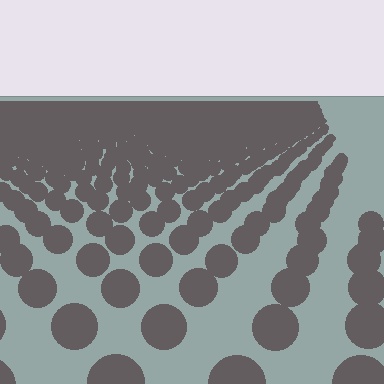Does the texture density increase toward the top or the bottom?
Density increases toward the top.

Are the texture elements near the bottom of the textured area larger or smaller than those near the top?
Larger. Near the bottom, elements are closer to the viewer and appear at a bigger on-screen size.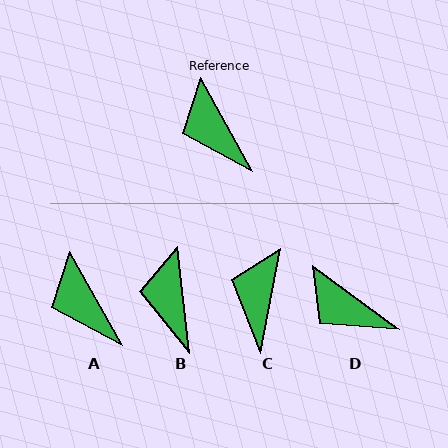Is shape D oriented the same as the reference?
No, it is off by about 24 degrees.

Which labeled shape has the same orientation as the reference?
A.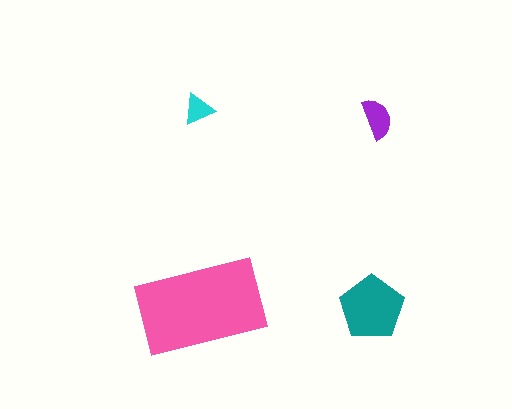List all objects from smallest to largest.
The cyan triangle, the purple semicircle, the teal pentagon, the pink rectangle.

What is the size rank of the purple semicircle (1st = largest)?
3rd.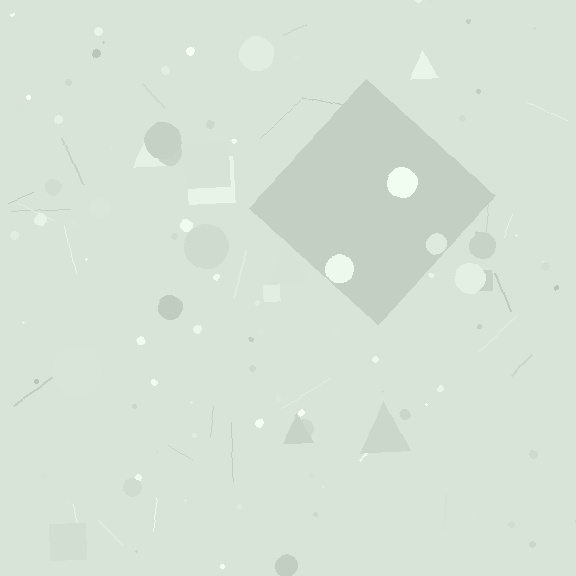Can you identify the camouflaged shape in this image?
The camouflaged shape is a diamond.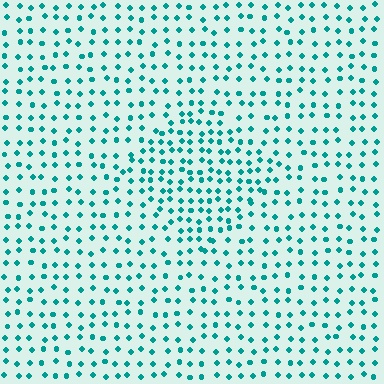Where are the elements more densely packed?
The elements are more densely packed inside the diamond boundary.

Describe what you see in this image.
The image contains small teal elements arranged at two different densities. A diamond-shaped region is visible where the elements are more densely packed than the surrounding area.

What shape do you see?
I see a diamond.